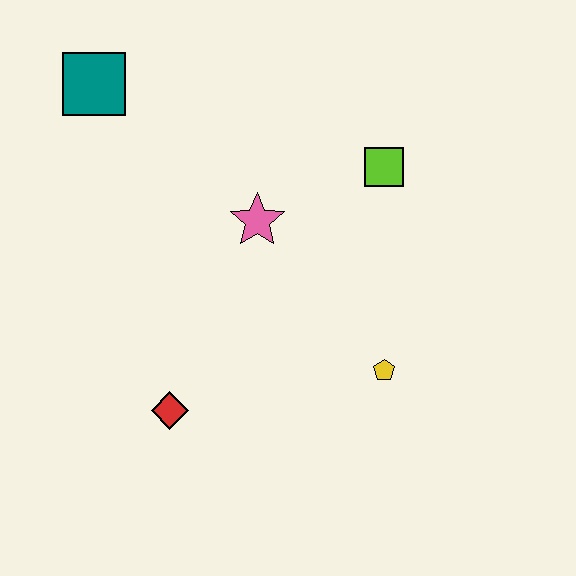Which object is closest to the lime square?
The pink star is closest to the lime square.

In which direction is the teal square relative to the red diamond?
The teal square is above the red diamond.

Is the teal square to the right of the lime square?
No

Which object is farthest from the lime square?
The red diamond is farthest from the lime square.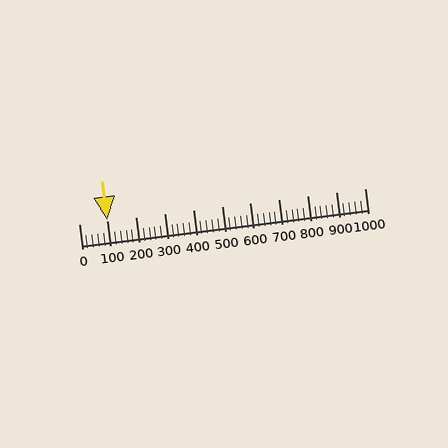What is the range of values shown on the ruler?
The ruler shows values from 0 to 1000.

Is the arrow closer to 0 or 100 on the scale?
The arrow is closer to 100.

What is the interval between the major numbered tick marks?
The major tick marks are spaced 100 units apart.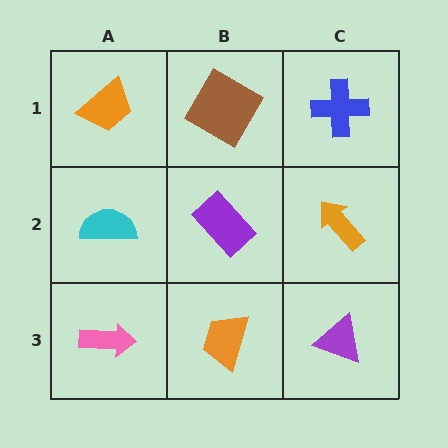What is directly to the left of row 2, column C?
A purple rectangle.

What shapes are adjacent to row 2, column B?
A brown diamond (row 1, column B), an orange trapezoid (row 3, column B), a cyan semicircle (row 2, column A), an orange arrow (row 2, column C).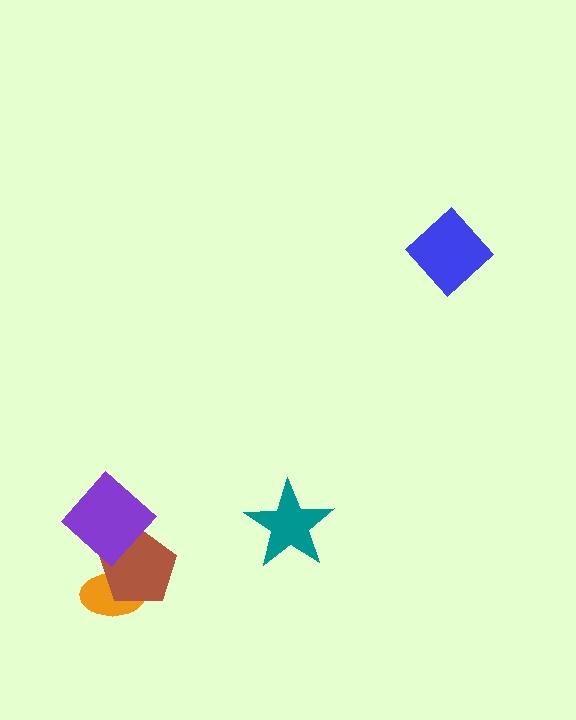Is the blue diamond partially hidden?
No, no other shape covers it.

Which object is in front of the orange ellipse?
The brown pentagon is in front of the orange ellipse.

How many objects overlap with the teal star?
0 objects overlap with the teal star.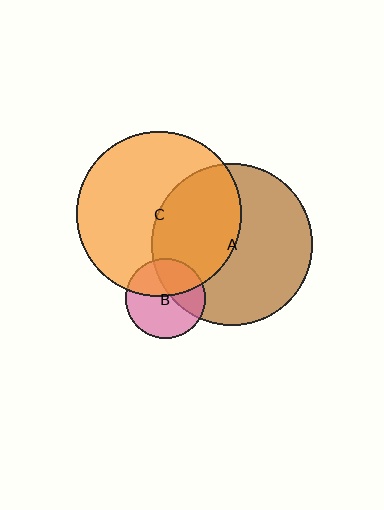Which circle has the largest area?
Circle C (orange).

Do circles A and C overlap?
Yes.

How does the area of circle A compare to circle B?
Approximately 4.1 times.